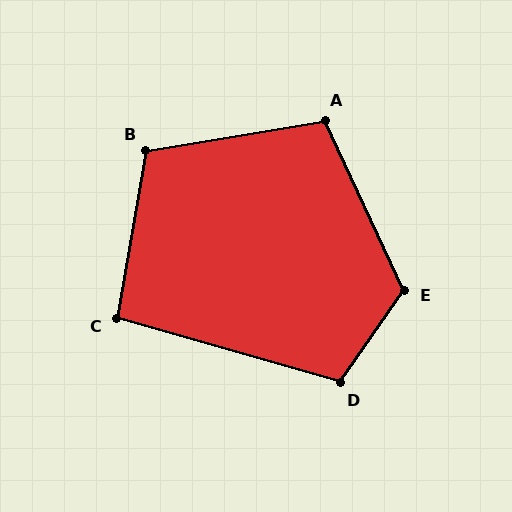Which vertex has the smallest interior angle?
C, at approximately 96 degrees.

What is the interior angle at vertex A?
Approximately 105 degrees (obtuse).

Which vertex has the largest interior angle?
E, at approximately 120 degrees.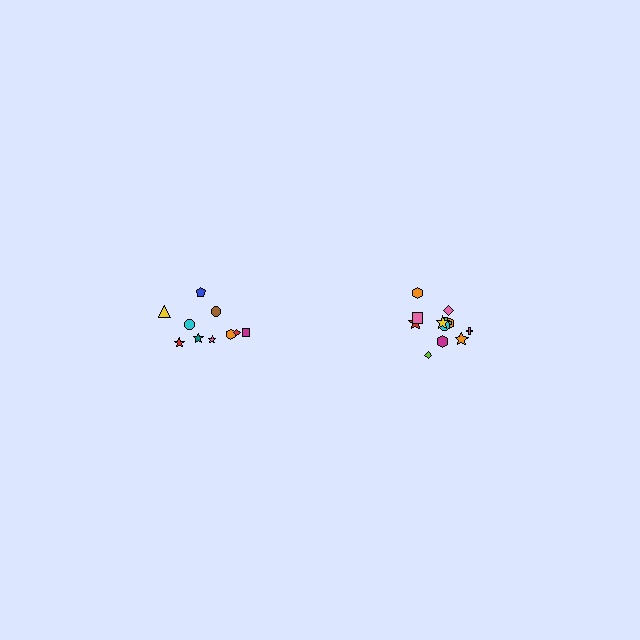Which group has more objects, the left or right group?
The right group.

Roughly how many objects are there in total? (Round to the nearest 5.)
Roughly 20 objects in total.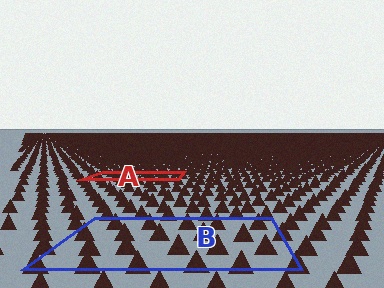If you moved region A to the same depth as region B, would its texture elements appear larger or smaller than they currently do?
They would appear larger. At a closer depth, the same texture elements are projected at a bigger on-screen size.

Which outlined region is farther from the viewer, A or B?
Region A is farther from the viewer — the texture elements inside it appear smaller and more densely packed.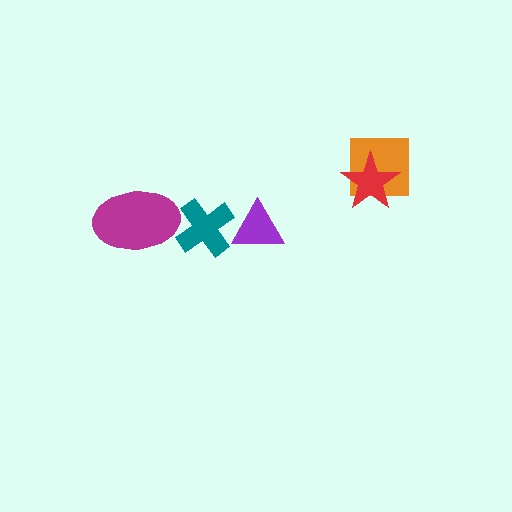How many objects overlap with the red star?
1 object overlaps with the red star.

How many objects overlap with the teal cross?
1 object overlaps with the teal cross.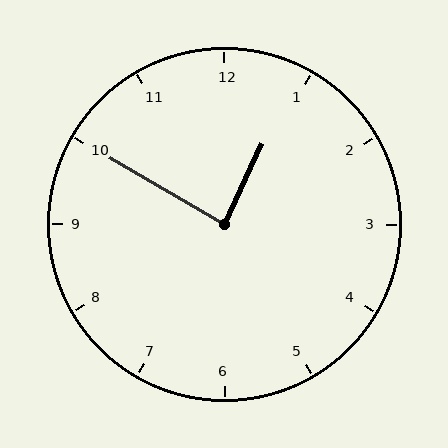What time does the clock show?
12:50.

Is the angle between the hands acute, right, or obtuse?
It is right.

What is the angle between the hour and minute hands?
Approximately 85 degrees.